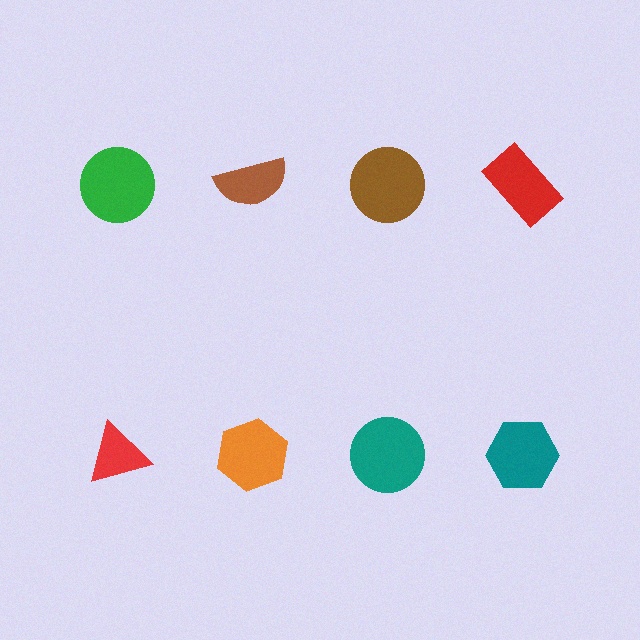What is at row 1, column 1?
A green circle.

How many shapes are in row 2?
4 shapes.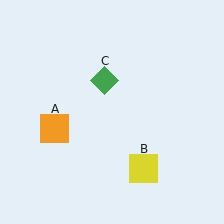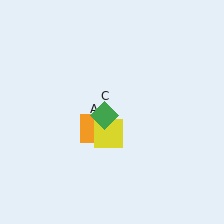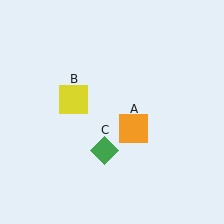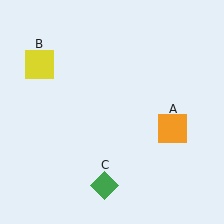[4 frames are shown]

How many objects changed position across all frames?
3 objects changed position: orange square (object A), yellow square (object B), green diamond (object C).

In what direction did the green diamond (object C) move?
The green diamond (object C) moved down.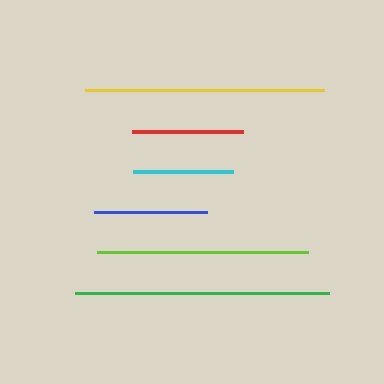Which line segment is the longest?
The green line is the longest at approximately 254 pixels.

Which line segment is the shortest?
The cyan line is the shortest at approximately 100 pixels.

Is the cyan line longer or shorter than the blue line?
The blue line is longer than the cyan line.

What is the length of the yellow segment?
The yellow segment is approximately 239 pixels long.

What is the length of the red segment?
The red segment is approximately 112 pixels long.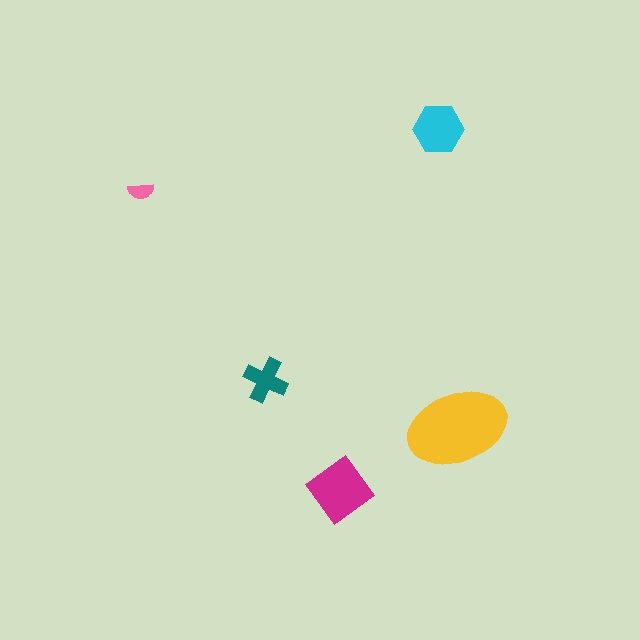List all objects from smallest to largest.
The pink semicircle, the teal cross, the cyan hexagon, the magenta diamond, the yellow ellipse.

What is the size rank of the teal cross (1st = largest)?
4th.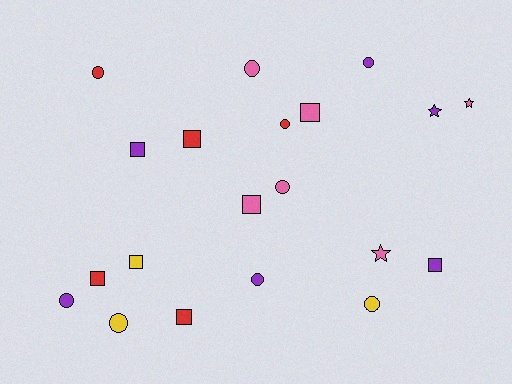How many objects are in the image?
There are 20 objects.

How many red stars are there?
There are no red stars.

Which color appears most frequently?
Purple, with 6 objects.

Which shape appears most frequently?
Circle, with 9 objects.